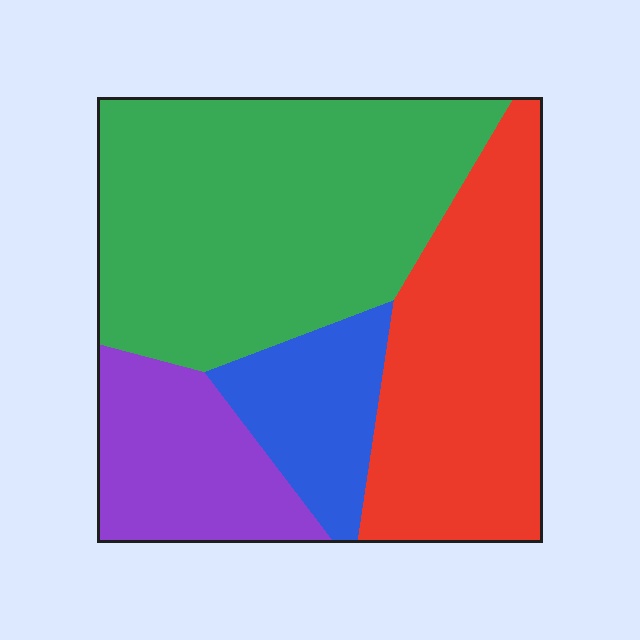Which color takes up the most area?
Green, at roughly 45%.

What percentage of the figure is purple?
Purple covers around 15% of the figure.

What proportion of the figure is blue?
Blue takes up about one eighth (1/8) of the figure.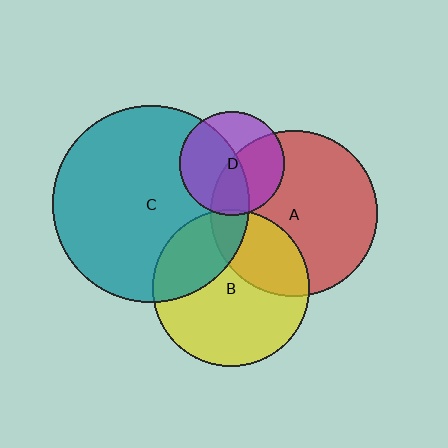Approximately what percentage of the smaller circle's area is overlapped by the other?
Approximately 15%.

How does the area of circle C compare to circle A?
Approximately 1.4 times.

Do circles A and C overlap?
Yes.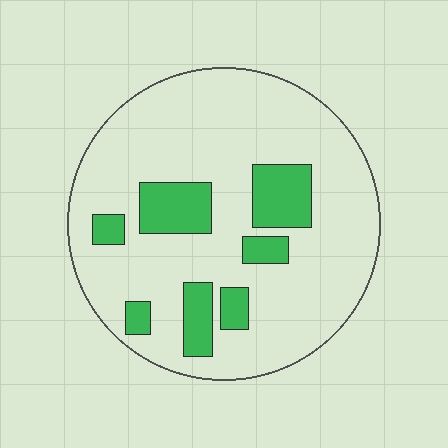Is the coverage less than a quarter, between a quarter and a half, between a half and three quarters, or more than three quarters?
Less than a quarter.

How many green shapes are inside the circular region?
7.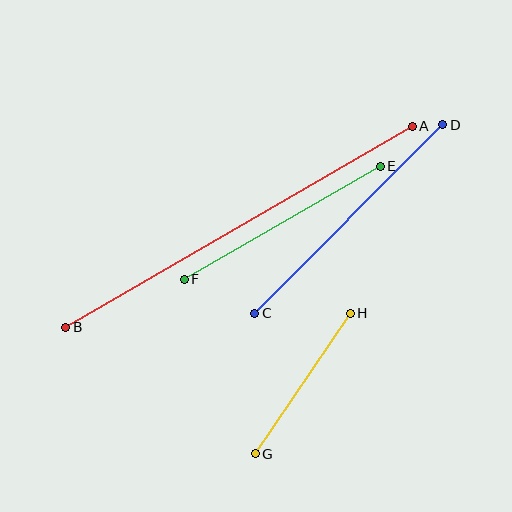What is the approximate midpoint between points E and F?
The midpoint is at approximately (282, 223) pixels.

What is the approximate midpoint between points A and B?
The midpoint is at approximately (239, 227) pixels.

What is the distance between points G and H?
The distance is approximately 170 pixels.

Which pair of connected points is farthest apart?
Points A and B are farthest apart.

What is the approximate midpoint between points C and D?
The midpoint is at approximately (349, 219) pixels.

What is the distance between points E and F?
The distance is approximately 226 pixels.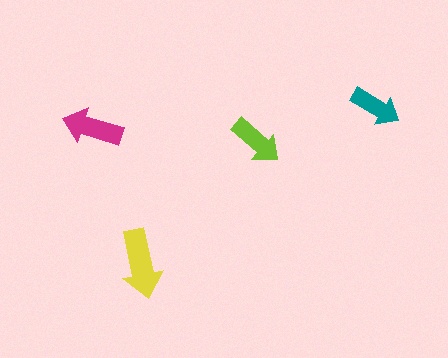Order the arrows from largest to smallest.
the yellow one, the magenta one, the lime one, the teal one.